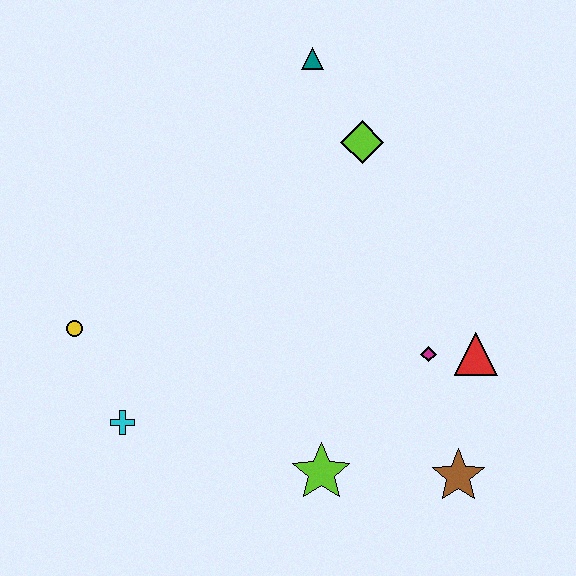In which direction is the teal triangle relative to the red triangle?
The teal triangle is above the red triangle.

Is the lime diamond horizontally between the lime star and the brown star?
Yes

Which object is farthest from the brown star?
The teal triangle is farthest from the brown star.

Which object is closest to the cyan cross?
The yellow circle is closest to the cyan cross.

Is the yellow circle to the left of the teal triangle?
Yes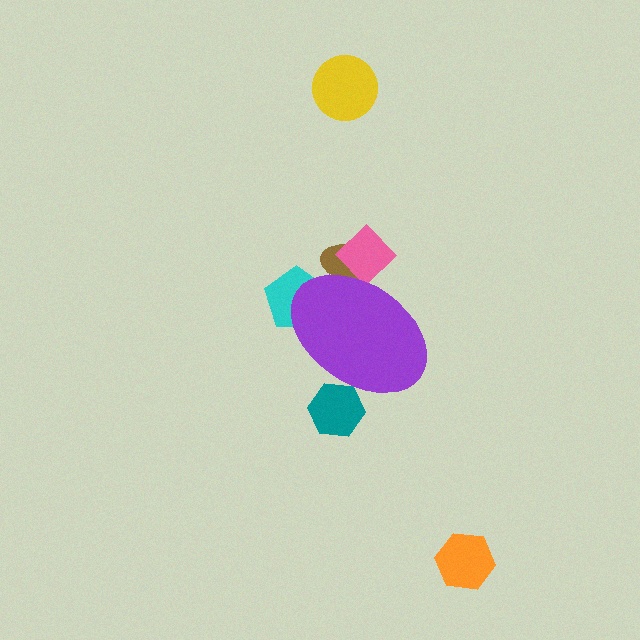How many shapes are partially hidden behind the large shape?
4 shapes are partially hidden.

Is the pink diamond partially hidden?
Yes, the pink diamond is partially hidden behind the purple ellipse.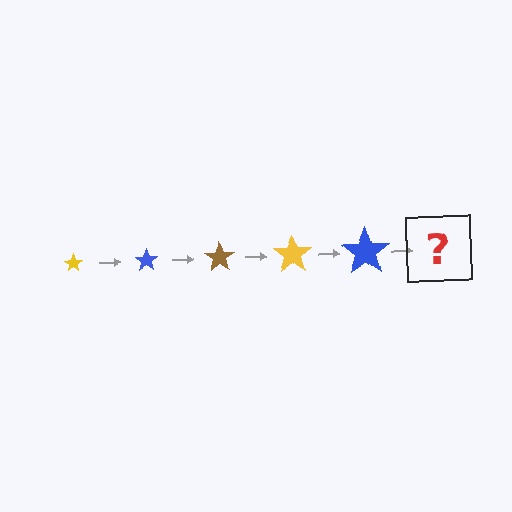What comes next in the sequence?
The next element should be a brown star, larger than the previous one.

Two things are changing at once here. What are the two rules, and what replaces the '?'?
The two rules are that the star grows larger each step and the color cycles through yellow, blue, and brown. The '?' should be a brown star, larger than the previous one.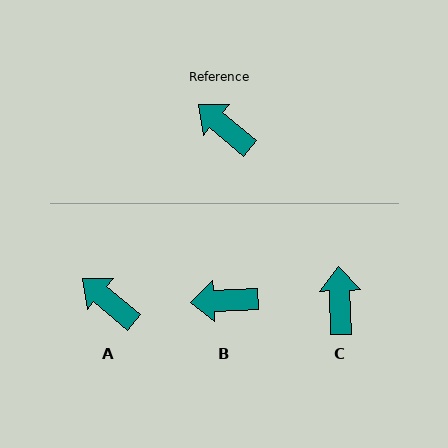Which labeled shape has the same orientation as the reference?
A.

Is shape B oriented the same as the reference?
No, it is off by about 43 degrees.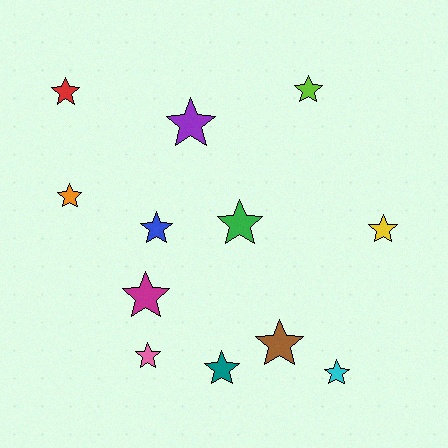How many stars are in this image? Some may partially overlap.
There are 12 stars.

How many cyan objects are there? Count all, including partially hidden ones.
There is 1 cyan object.